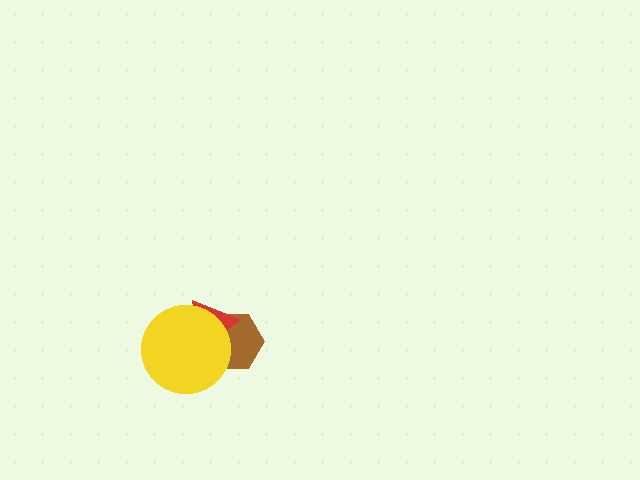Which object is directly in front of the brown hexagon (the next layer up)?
The red triangle is directly in front of the brown hexagon.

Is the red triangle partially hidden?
Yes, it is partially covered by another shape.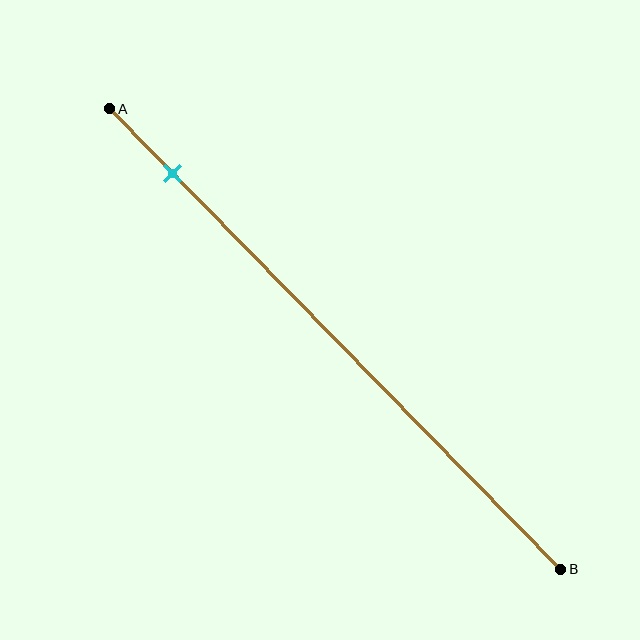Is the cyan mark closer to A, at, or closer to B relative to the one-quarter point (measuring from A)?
The cyan mark is closer to point A than the one-quarter point of segment AB.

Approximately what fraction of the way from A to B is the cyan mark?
The cyan mark is approximately 15% of the way from A to B.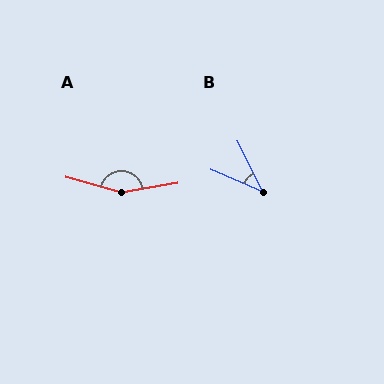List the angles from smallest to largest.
B (40°), A (155°).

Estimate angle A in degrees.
Approximately 155 degrees.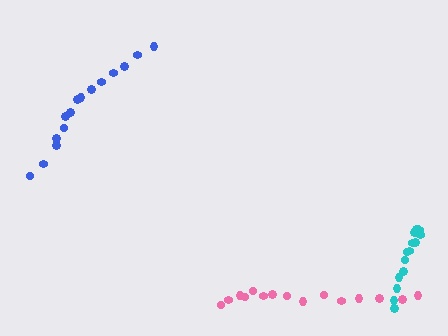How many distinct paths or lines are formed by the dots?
There are 3 distinct paths.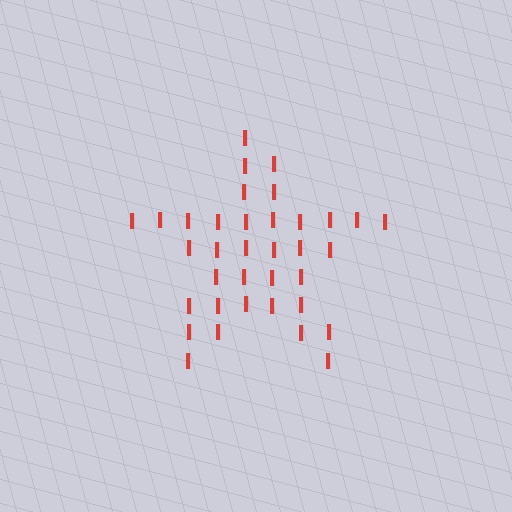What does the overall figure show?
The overall figure shows a star.